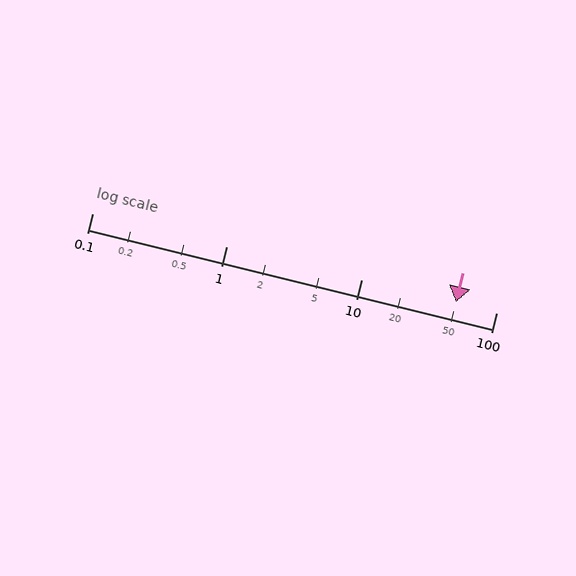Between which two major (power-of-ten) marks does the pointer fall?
The pointer is between 10 and 100.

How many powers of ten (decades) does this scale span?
The scale spans 3 decades, from 0.1 to 100.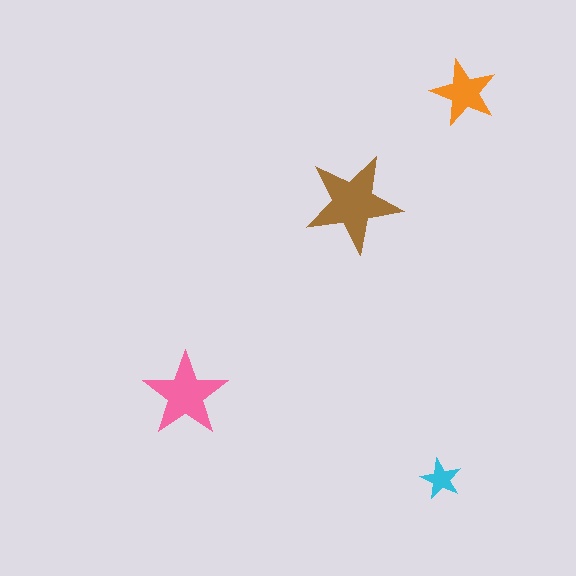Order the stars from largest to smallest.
the brown one, the pink one, the orange one, the cyan one.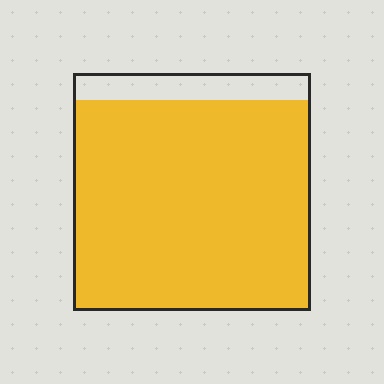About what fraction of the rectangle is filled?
About seven eighths (7/8).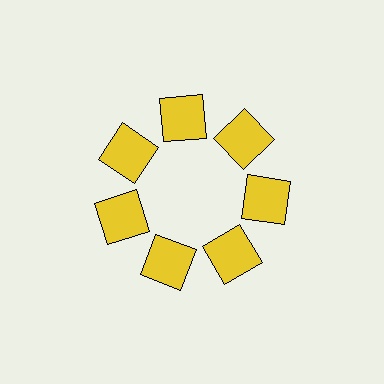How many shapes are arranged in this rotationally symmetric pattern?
There are 7 shapes, arranged in 7 groups of 1.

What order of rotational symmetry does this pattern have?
This pattern has 7-fold rotational symmetry.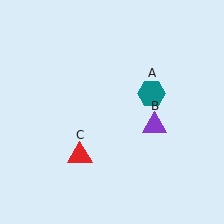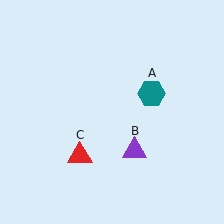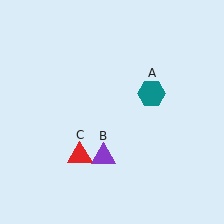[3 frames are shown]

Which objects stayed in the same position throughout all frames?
Teal hexagon (object A) and red triangle (object C) remained stationary.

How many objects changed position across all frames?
1 object changed position: purple triangle (object B).